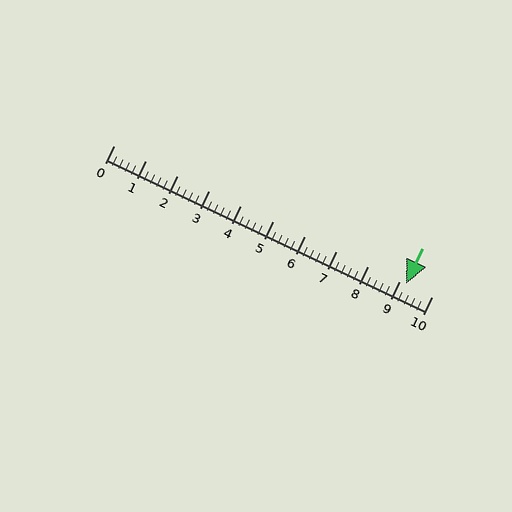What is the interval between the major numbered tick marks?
The major tick marks are spaced 1 units apart.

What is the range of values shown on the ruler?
The ruler shows values from 0 to 10.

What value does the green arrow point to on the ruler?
The green arrow points to approximately 9.2.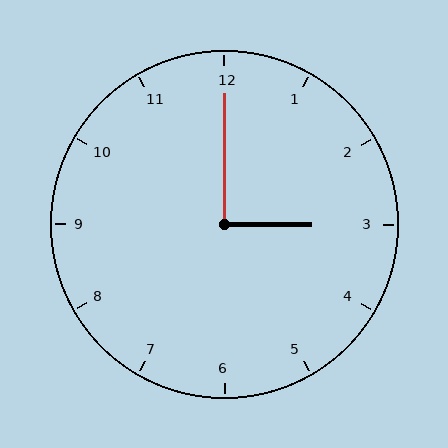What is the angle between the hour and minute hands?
Approximately 90 degrees.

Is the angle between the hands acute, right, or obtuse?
It is right.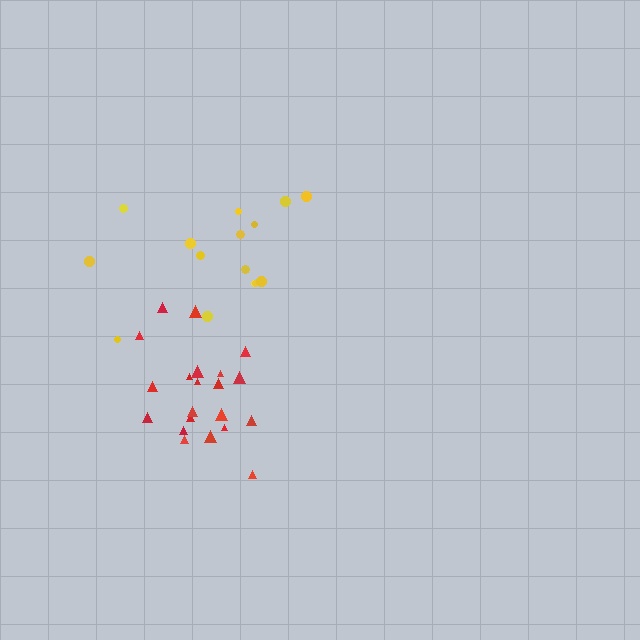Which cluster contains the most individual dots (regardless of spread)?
Red (21).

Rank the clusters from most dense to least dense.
red, yellow.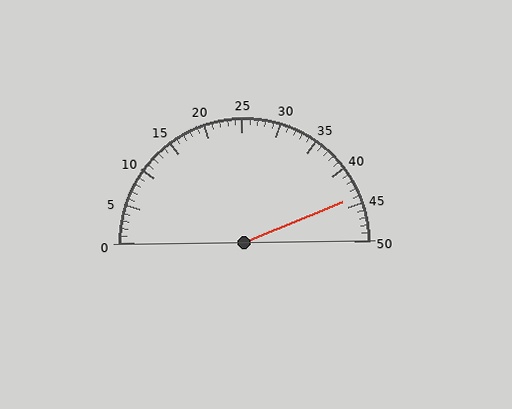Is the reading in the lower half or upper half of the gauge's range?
The reading is in the upper half of the range (0 to 50).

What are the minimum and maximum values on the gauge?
The gauge ranges from 0 to 50.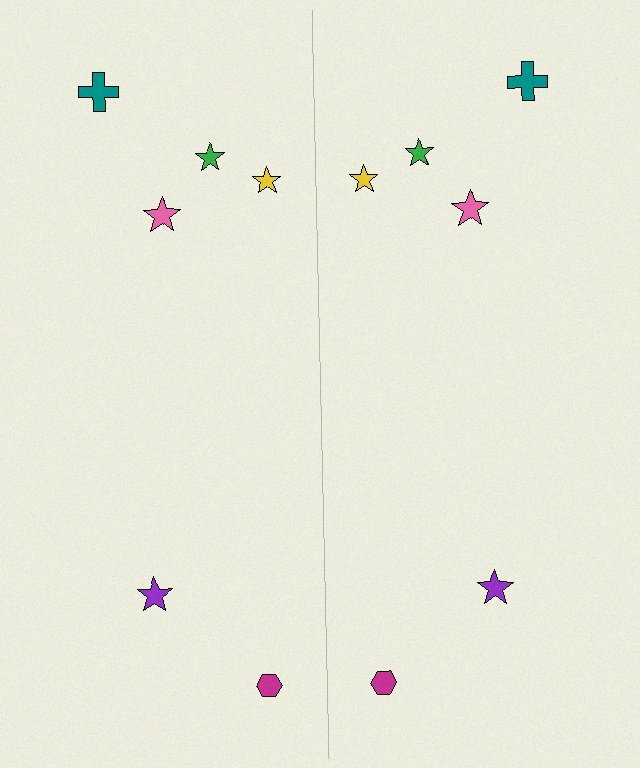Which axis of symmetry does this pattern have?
The pattern has a vertical axis of symmetry running through the center of the image.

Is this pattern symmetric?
Yes, this pattern has bilateral (reflection) symmetry.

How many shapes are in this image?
There are 12 shapes in this image.